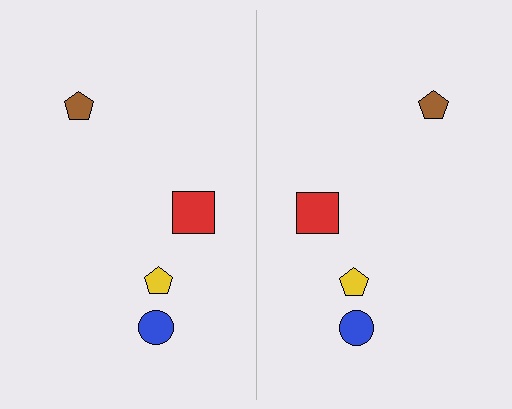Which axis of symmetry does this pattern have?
The pattern has a vertical axis of symmetry running through the center of the image.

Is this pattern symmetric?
Yes, this pattern has bilateral (reflection) symmetry.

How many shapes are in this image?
There are 8 shapes in this image.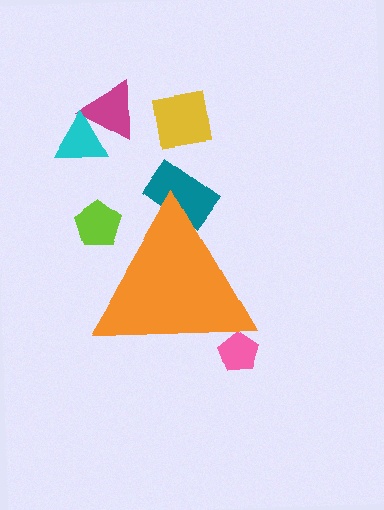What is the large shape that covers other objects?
An orange triangle.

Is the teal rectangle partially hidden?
Yes, the teal rectangle is partially hidden behind the orange triangle.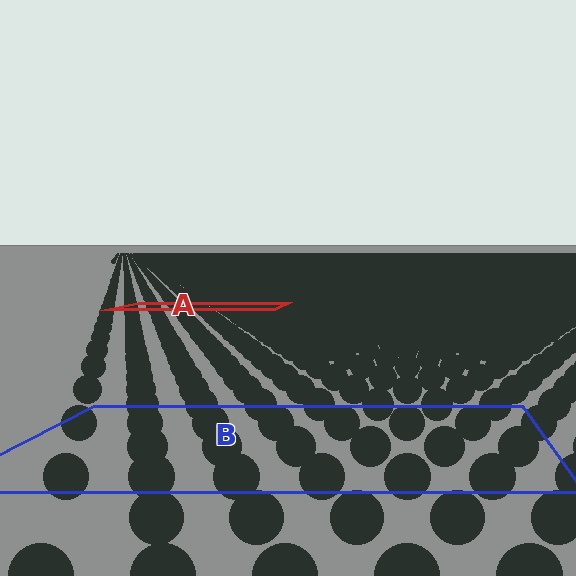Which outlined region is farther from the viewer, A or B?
Region A is farther from the viewer — the texture elements inside it appear smaller and more densely packed.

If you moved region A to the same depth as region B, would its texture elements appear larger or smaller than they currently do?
They would appear larger. At a closer depth, the same texture elements are projected at a bigger on-screen size.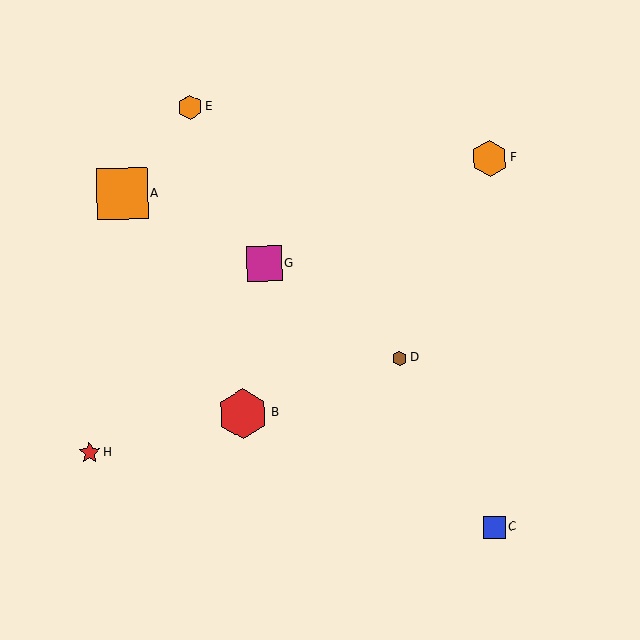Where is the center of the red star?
The center of the red star is at (89, 453).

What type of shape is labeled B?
Shape B is a red hexagon.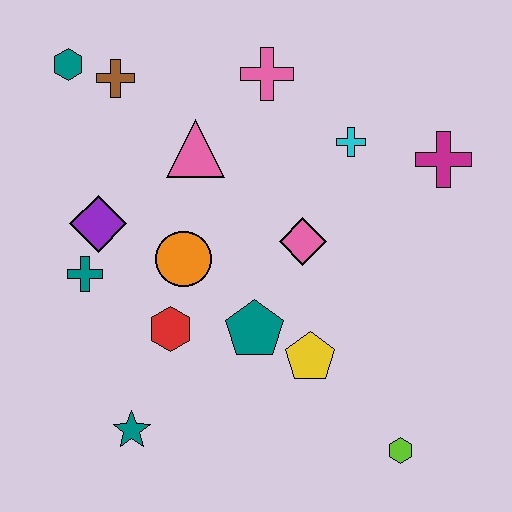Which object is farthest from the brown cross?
The lime hexagon is farthest from the brown cross.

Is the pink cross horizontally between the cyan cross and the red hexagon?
Yes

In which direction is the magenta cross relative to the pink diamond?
The magenta cross is to the right of the pink diamond.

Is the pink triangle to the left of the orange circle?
No